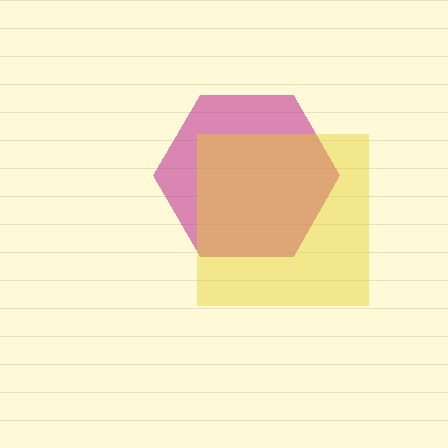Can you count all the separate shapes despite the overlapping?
Yes, there are 2 separate shapes.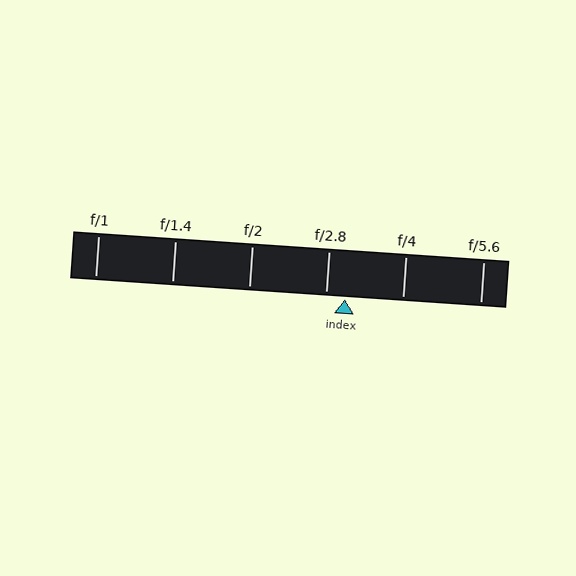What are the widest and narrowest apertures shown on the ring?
The widest aperture shown is f/1 and the narrowest is f/5.6.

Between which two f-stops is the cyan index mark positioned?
The index mark is between f/2.8 and f/4.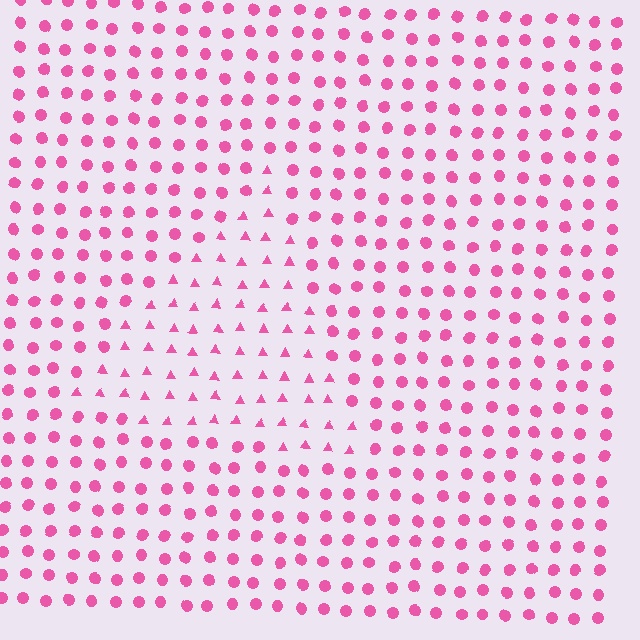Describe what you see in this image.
The image is filled with small pink elements arranged in a uniform grid. A triangle-shaped region contains triangles, while the surrounding area contains circles. The boundary is defined purely by the change in element shape.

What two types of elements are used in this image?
The image uses triangles inside the triangle region and circles outside it.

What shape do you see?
I see a triangle.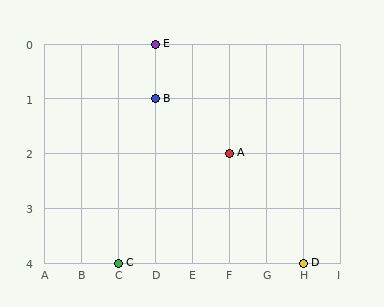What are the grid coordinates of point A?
Point A is at grid coordinates (F, 2).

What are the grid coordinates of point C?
Point C is at grid coordinates (C, 4).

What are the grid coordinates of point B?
Point B is at grid coordinates (D, 1).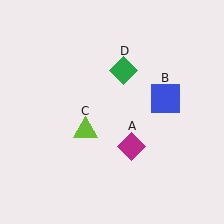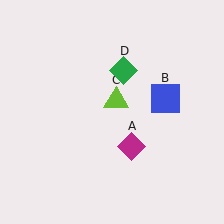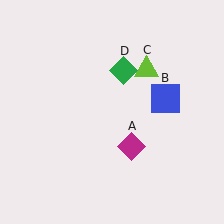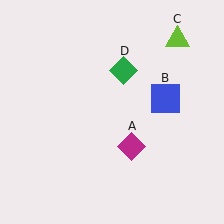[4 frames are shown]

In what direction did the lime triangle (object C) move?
The lime triangle (object C) moved up and to the right.